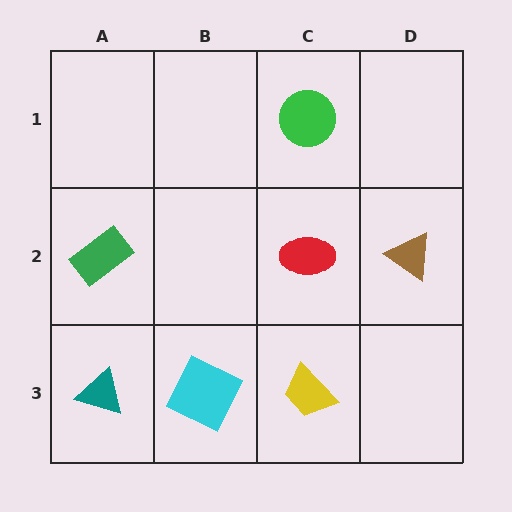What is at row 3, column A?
A teal triangle.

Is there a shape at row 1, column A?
No, that cell is empty.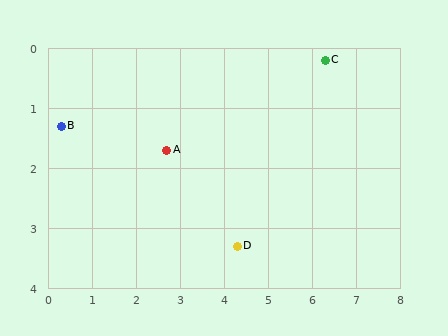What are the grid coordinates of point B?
Point B is at approximately (0.3, 1.3).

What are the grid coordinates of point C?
Point C is at approximately (6.3, 0.2).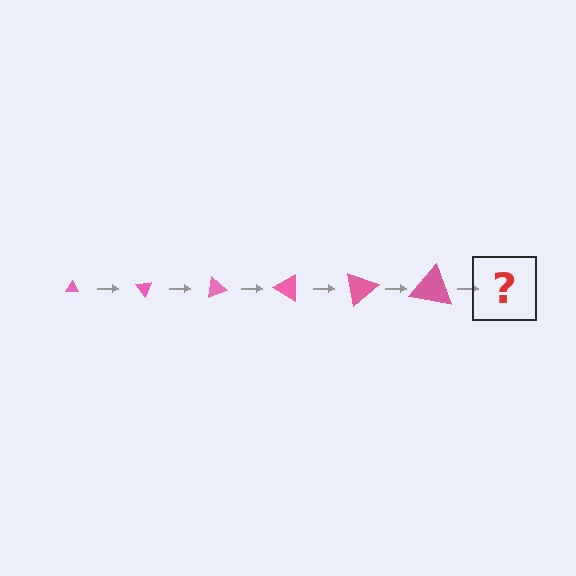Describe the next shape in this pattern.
It should be a triangle, larger than the previous one and rotated 300 degrees from the start.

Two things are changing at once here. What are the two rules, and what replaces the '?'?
The two rules are that the triangle grows larger each step and it rotates 50 degrees each step. The '?' should be a triangle, larger than the previous one and rotated 300 degrees from the start.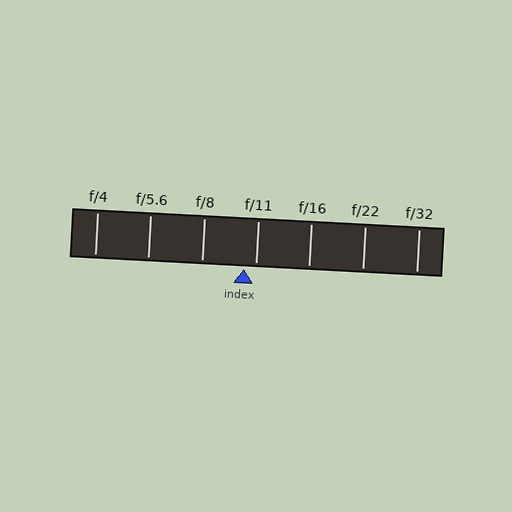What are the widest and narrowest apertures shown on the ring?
The widest aperture shown is f/4 and the narrowest is f/32.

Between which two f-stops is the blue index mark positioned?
The index mark is between f/8 and f/11.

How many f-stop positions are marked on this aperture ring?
There are 7 f-stop positions marked.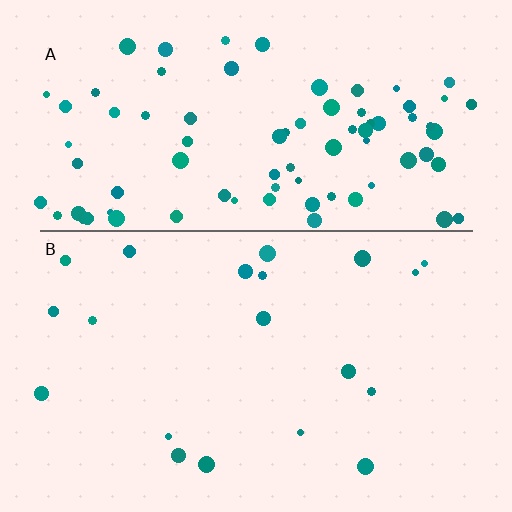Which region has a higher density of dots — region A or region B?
A (the top).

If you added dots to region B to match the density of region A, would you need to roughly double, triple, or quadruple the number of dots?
Approximately quadruple.